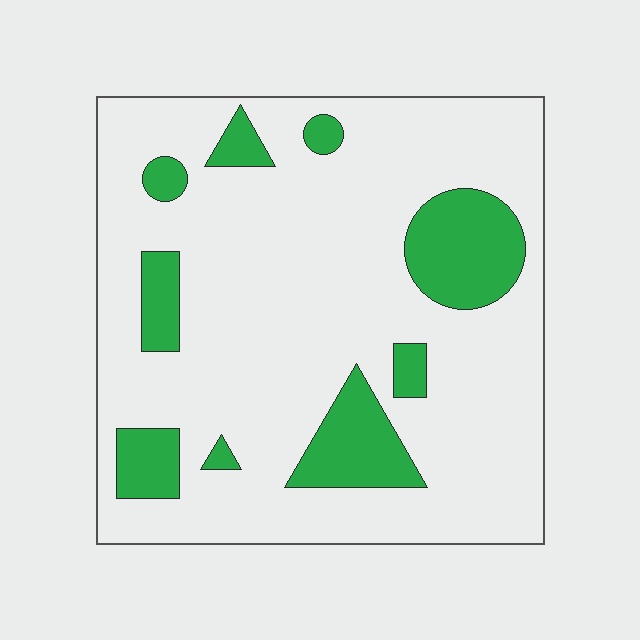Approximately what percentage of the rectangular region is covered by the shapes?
Approximately 20%.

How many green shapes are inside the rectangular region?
9.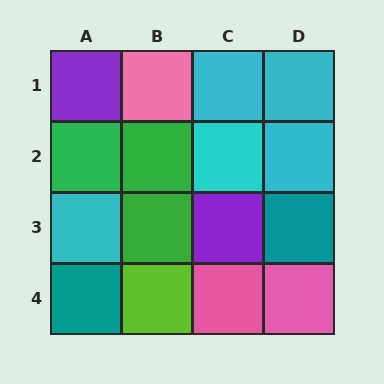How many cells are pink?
3 cells are pink.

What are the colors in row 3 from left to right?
Cyan, green, purple, teal.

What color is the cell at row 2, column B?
Green.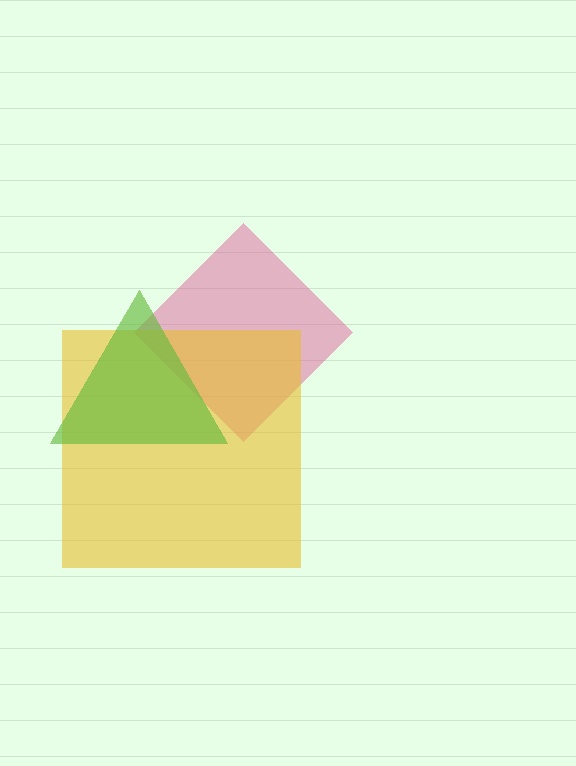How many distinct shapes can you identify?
There are 3 distinct shapes: a pink diamond, a yellow square, a lime triangle.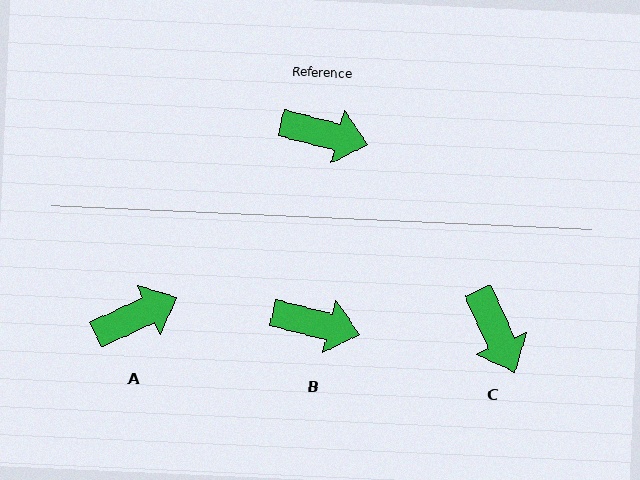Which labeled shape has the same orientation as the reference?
B.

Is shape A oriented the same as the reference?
No, it is off by about 39 degrees.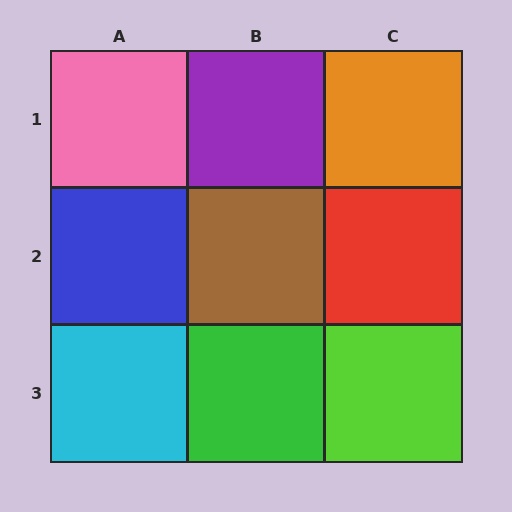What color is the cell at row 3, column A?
Cyan.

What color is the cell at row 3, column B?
Green.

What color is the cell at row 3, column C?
Lime.